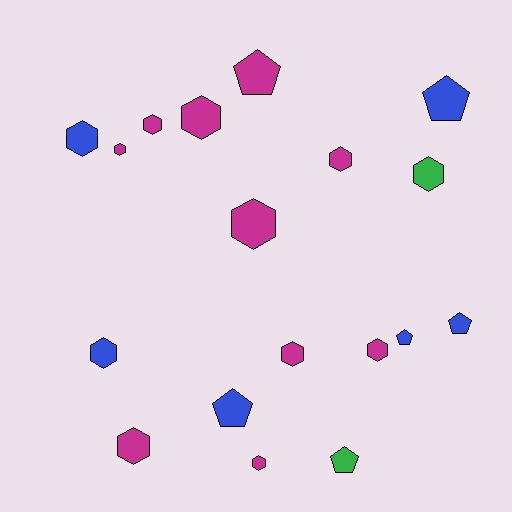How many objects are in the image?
There are 18 objects.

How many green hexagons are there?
There is 1 green hexagon.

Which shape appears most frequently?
Hexagon, with 12 objects.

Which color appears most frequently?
Magenta, with 10 objects.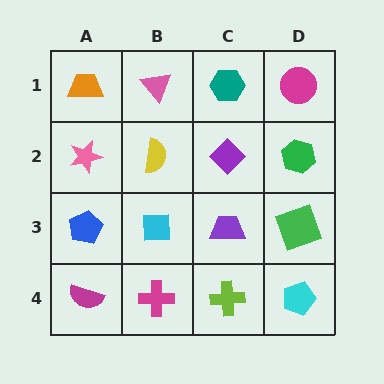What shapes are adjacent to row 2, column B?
A pink triangle (row 1, column B), a cyan square (row 3, column B), a pink star (row 2, column A), a purple diamond (row 2, column C).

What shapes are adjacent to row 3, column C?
A purple diamond (row 2, column C), a lime cross (row 4, column C), a cyan square (row 3, column B), a green square (row 3, column D).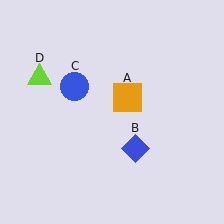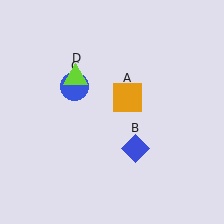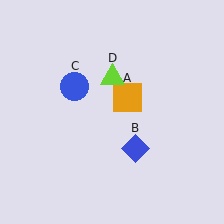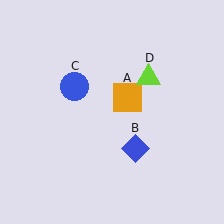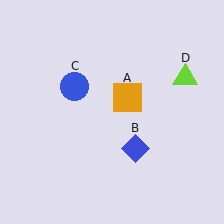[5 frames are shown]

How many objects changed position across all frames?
1 object changed position: lime triangle (object D).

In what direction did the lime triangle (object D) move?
The lime triangle (object D) moved right.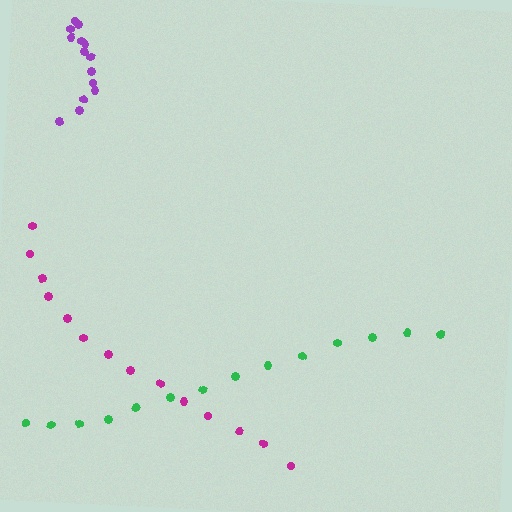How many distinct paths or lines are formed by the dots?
There are 3 distinct paths.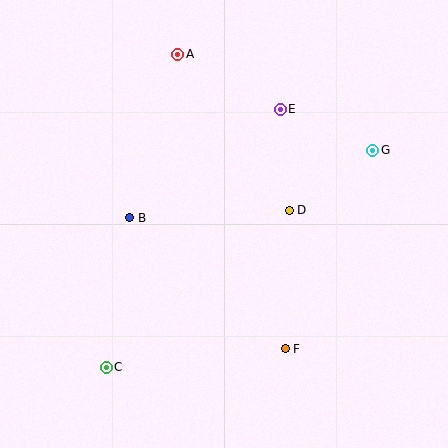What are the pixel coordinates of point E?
Point E is at (280, 109).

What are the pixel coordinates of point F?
Point F is at (285, 349).